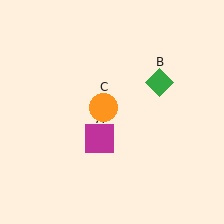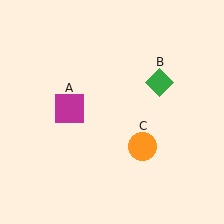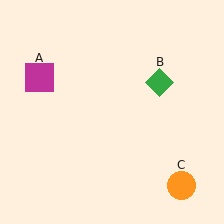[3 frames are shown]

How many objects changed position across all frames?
2 objects changed position: magenta square (object A), orange circle (object C).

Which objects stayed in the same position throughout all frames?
Green diamond (object B) remained stationary.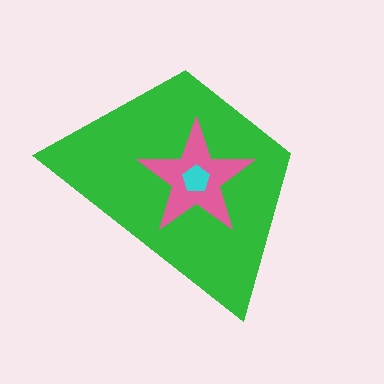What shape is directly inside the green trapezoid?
The pink star.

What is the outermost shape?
The green trapezoid.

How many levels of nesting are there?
3.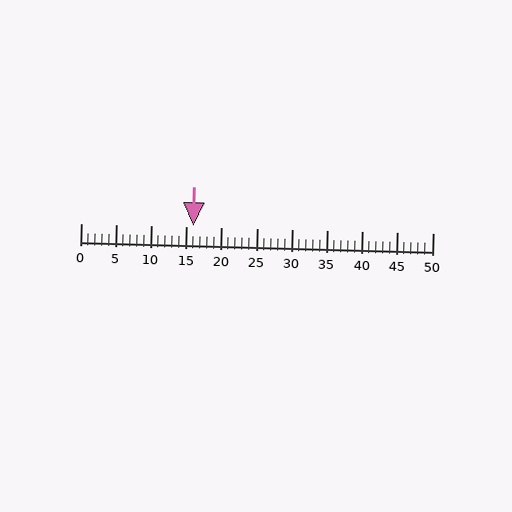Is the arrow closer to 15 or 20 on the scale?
The arrow is closer to 15.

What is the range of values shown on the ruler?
The ruler shows values from 0 to 50.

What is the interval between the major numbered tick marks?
The major tick marks are spaced 5 units apart.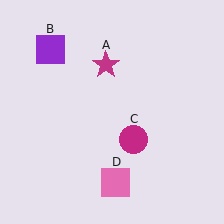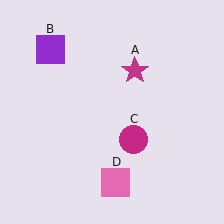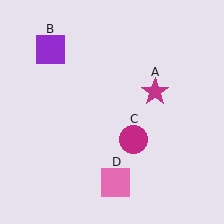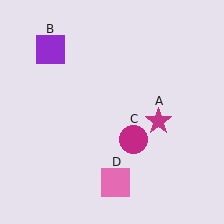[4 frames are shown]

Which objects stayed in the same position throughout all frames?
Purple square (object B) and magenta circle (object C) and pink square (object D) remained stationary.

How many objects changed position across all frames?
1 object changed position: magenta star (object A).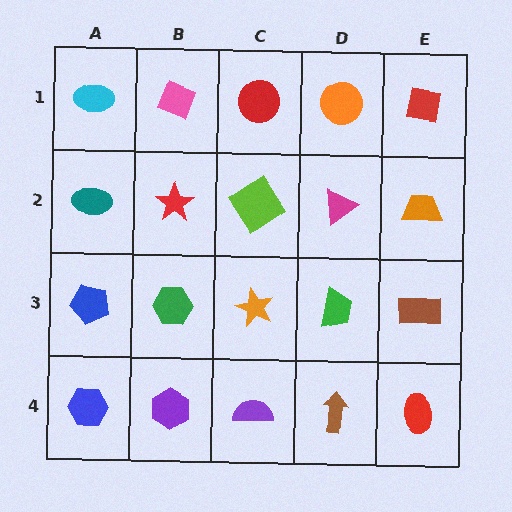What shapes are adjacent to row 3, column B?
A red star (row 2, column B), a purple hexagon (row 4, column B), a blue pentagon (row 3, column A), an orange star (row 3, column C).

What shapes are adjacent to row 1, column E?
An orange trapezoid (row 2, column E), an orange circle (row 1, column D).